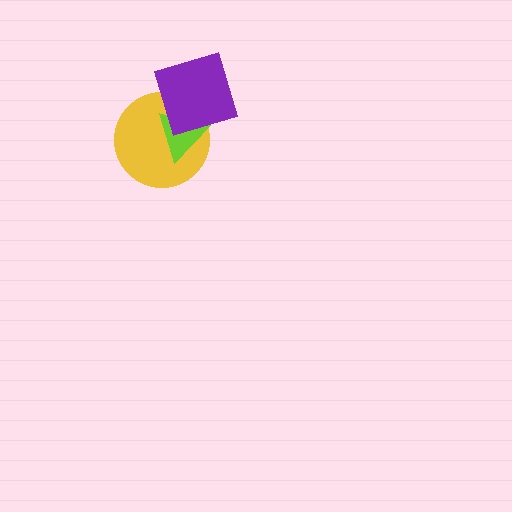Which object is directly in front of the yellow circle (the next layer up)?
The lime triangle is directly in front of the yellow circle.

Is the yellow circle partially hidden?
Yes, it is partially covered by another shape.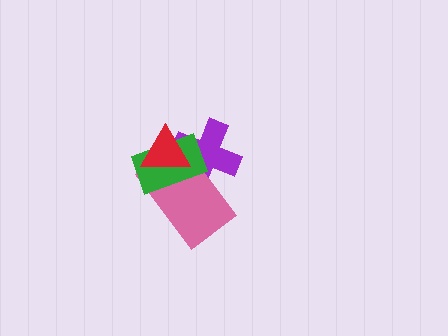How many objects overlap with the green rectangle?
3 objects overlap with the green rectangle.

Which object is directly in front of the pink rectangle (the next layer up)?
The green rectangle is directly in front of the pink rectangle.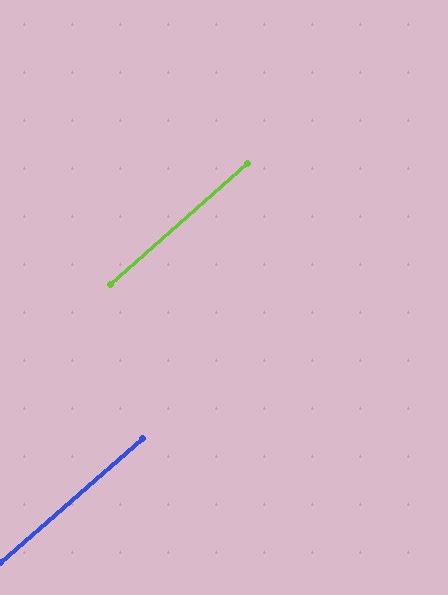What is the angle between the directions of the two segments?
Approximately 0 degrees.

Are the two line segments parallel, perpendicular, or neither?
Parallel — their directions differ by only 0.3°.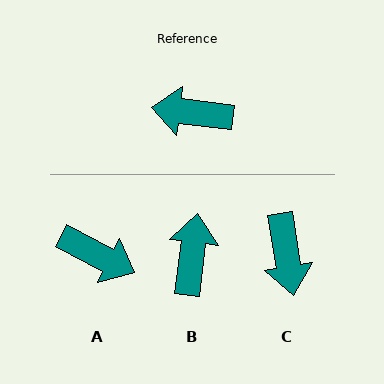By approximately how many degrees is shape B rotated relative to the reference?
Approximately 90 degrees clockwise.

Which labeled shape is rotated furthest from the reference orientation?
A, about 161 degrees away.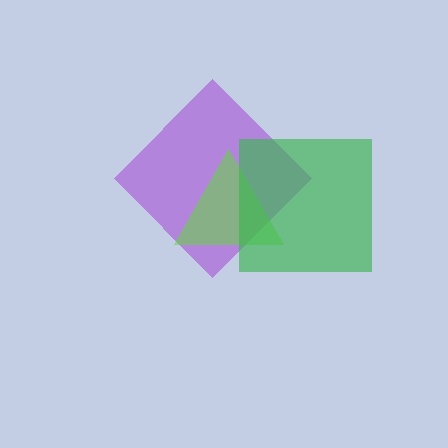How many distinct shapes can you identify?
There are 3 distinct shapes: a purple diamond, a lime triangle, a green square.